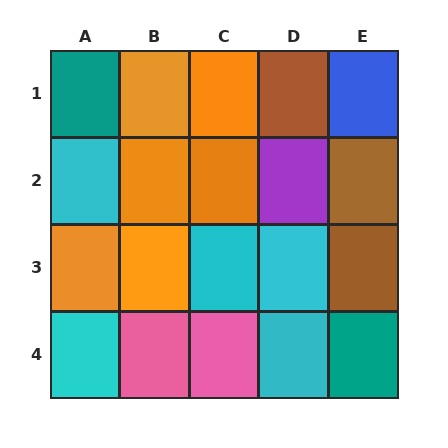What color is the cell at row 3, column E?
Brown.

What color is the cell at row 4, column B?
Pink.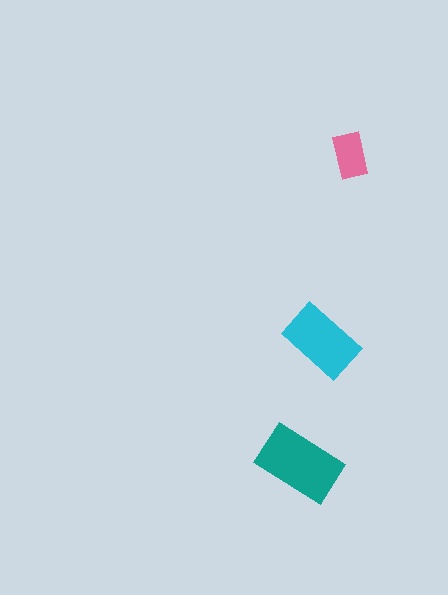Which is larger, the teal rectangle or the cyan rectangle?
The teal one.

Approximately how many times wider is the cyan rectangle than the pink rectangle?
About 1.5 times wider.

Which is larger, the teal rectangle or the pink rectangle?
The teal one.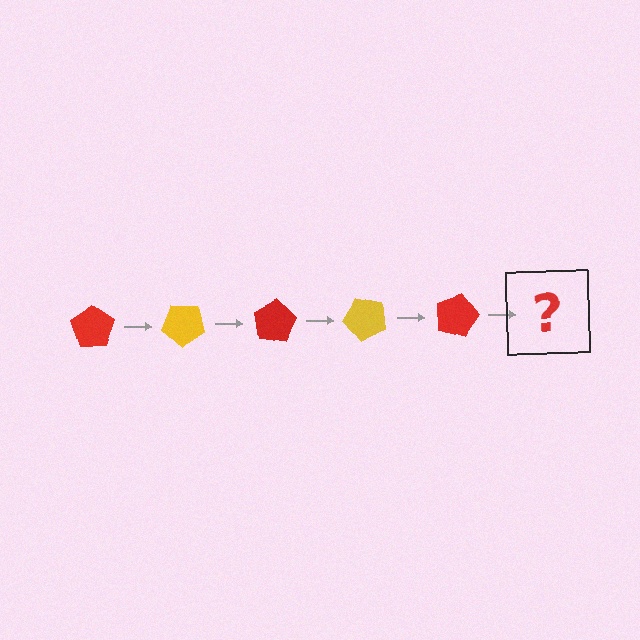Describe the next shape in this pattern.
It should be a yellow pentagon, rotated 200 degrees from the start.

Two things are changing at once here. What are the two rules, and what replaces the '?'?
The two rules are that it rotates 40 degrees each step and the color cycles through red and yellow. The '?' should be a yellow pentagon, rotated 200 degrees from the start.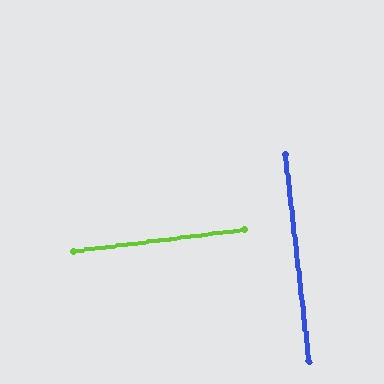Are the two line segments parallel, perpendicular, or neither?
Perpendicular — they meet at approximately 89°.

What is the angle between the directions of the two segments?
Approximately 89 degrees.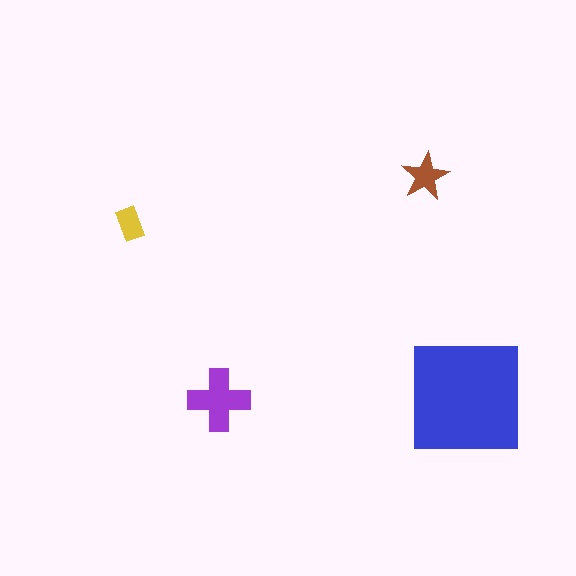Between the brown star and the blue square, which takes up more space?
The blue square.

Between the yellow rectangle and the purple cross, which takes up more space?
The purple cross.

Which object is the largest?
The blue square.